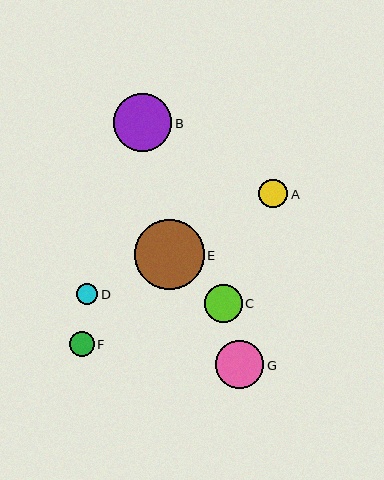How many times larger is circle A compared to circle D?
Circle A is approximately 1.3 times the size of circle D.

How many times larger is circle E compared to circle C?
Circle E is approximately 1.8 times the size of circle C.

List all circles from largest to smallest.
From largest to smallest: E, B, G, C, A, F, D.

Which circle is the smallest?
Circle D is the smallest with a size of approximately 21 pixels.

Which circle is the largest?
Circle E is the largest with a size of approximately 69 pixels.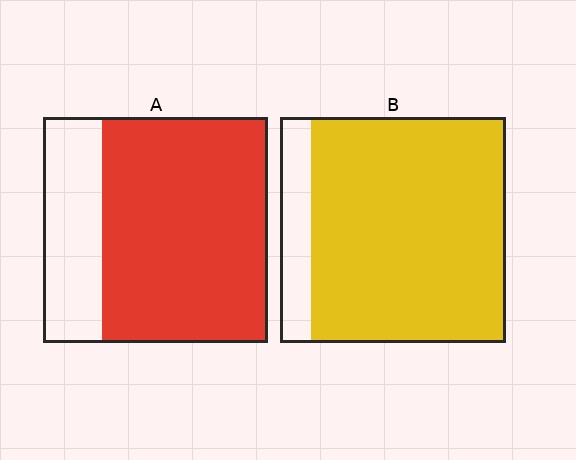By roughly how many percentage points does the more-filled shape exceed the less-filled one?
By roughly 15 percentage points (B over A).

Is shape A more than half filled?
Yes.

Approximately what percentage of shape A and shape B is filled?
A is approximately 75% and B is approximately 85%.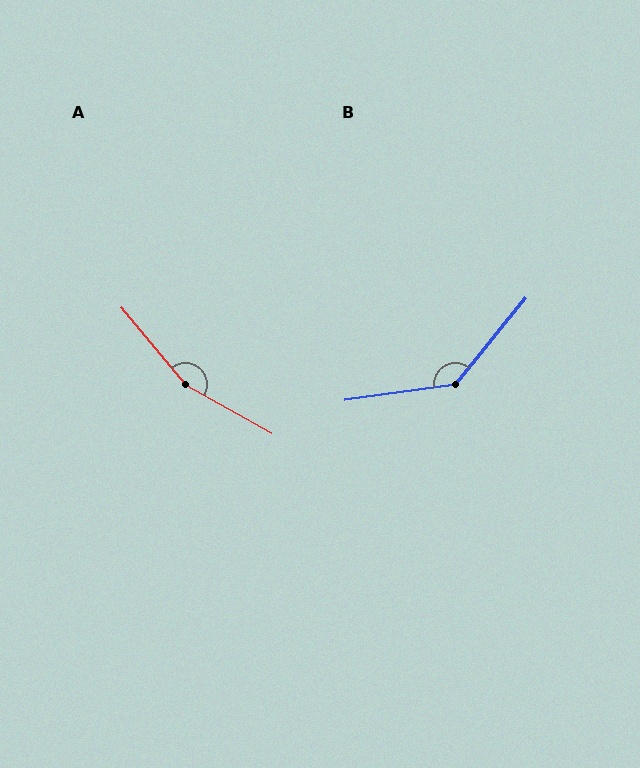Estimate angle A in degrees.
Approximately 159 degrees.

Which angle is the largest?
A, at approximately 159 degrees.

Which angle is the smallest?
B, at approximately 137 degrees.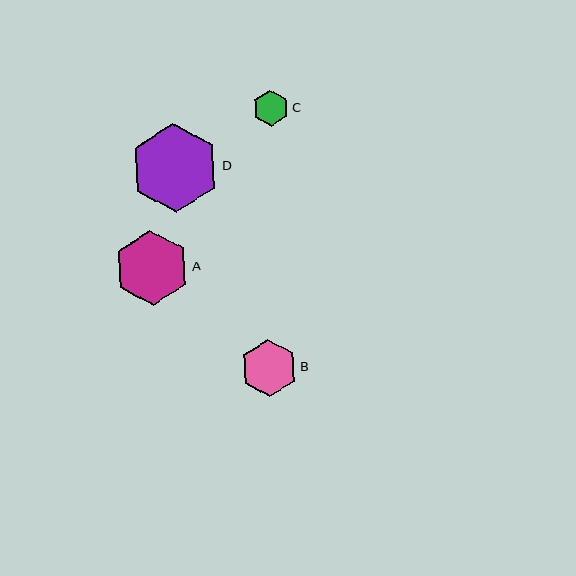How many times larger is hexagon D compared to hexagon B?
Hexagon D is approximately 1.6 times the size of hexagon B.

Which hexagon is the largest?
Hexagon D is the largest with a size of approximately 89 pixels.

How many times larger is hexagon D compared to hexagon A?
Hexagon D is approximately 1.2 times the size of hexagon A.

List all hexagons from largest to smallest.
From largest to smallest: D, A, B, C.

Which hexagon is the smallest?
Hexagon C is the smallest with a size of approximately 36 pixels.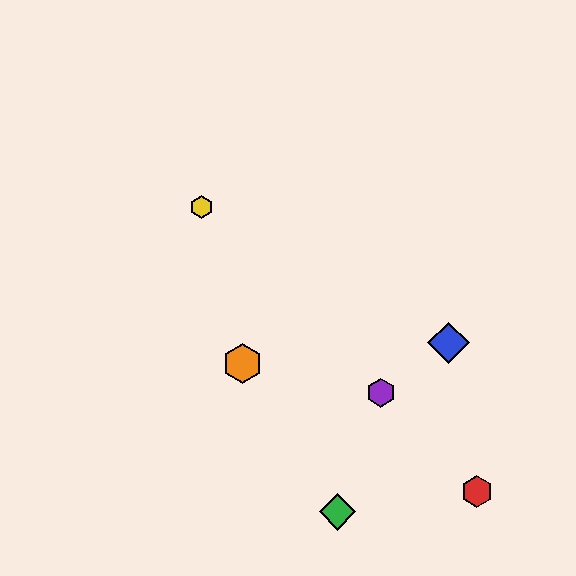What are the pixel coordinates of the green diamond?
The green diamond is at (338, 512).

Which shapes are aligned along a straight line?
The red hexagon, the yellow hexagon, the purple hexagon are aligned along a straight line.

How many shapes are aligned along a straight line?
3 shapes (the red hexagon, the yellow hexagon, the purple hexagon) are aligned along a straight line.